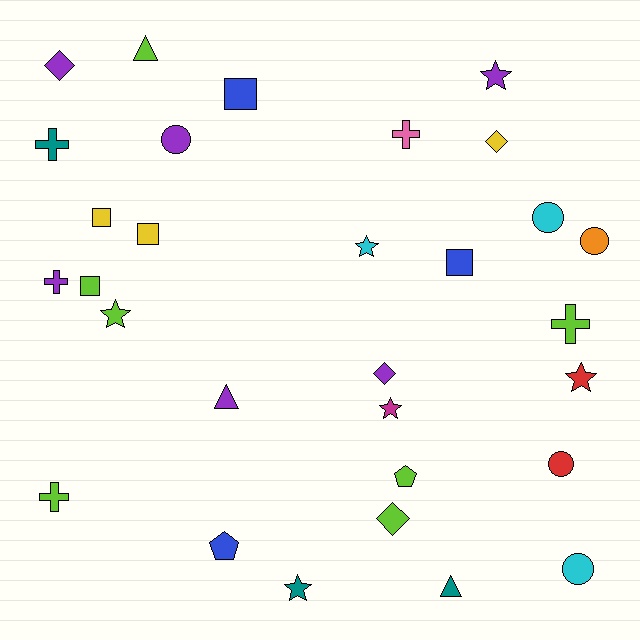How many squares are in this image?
There are 5 squares.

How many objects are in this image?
There are 30 objects.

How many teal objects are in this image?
There are 3 teal objects.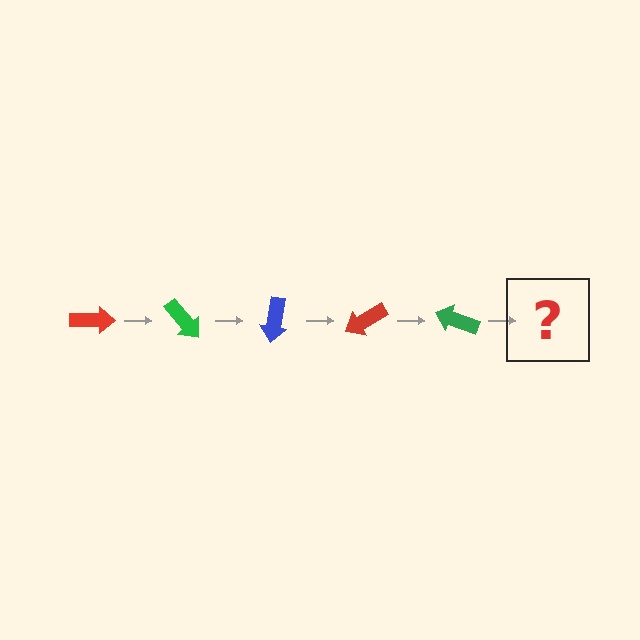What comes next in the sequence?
The next element should be a blue arrow, rotated 250 degrees from the start.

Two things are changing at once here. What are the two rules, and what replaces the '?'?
The two rules are that it rotates 50 degrees each step and the color cycles through red, green, and blue. The '?' should be a blue arrow, rotated 250 degrees from the start.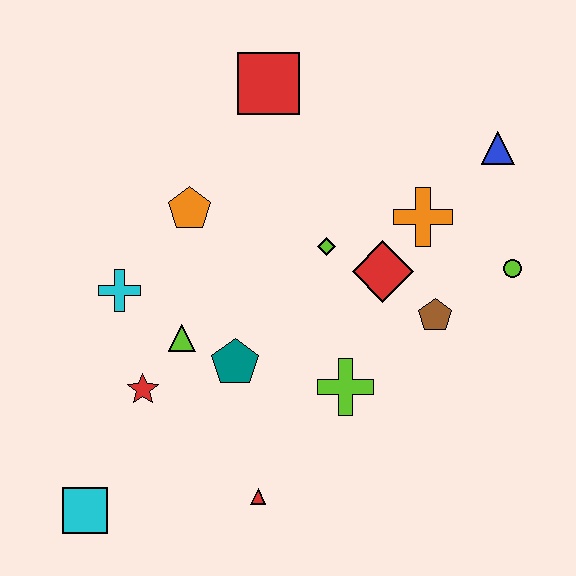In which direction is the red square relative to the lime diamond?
The red square is above the lime diamond.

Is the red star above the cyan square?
Yes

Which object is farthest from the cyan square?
The blue triangle is farthest from the cyan square.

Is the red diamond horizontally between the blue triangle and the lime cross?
Yes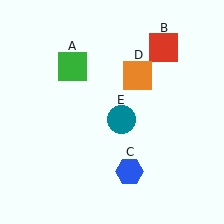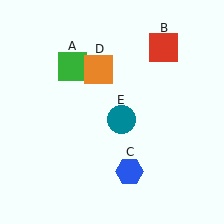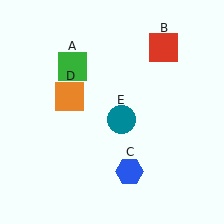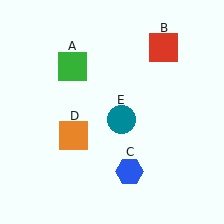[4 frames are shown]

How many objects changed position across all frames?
1 object changed position: orange square (object D).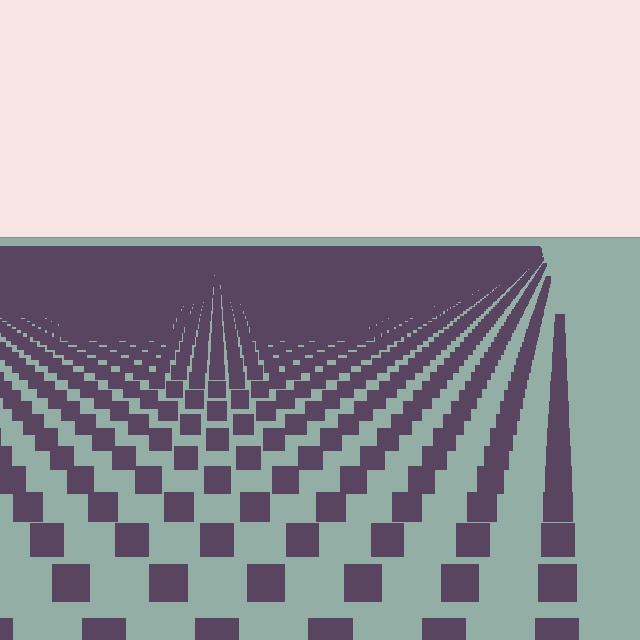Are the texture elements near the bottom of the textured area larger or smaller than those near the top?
Larger. Near the bottom, elements are closer to the viewer and appear at a bigger on-screen size.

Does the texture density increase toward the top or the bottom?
Density increases toward the top.